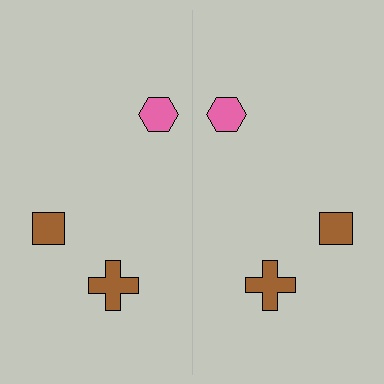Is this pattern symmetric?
Yes, this pattern has bilateral (reflection) symmetry.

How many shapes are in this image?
There are 6 shapes in this image.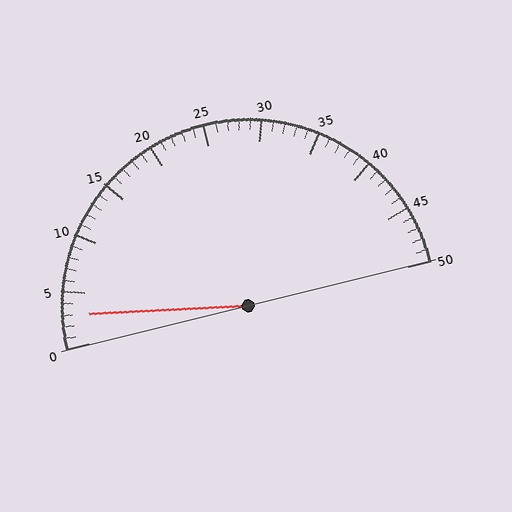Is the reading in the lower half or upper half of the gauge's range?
The reading is in the lower half of the range (0 to 50).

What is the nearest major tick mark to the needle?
The nearest major tick mark is 5.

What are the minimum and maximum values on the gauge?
The gauge ranges from 0 to 50.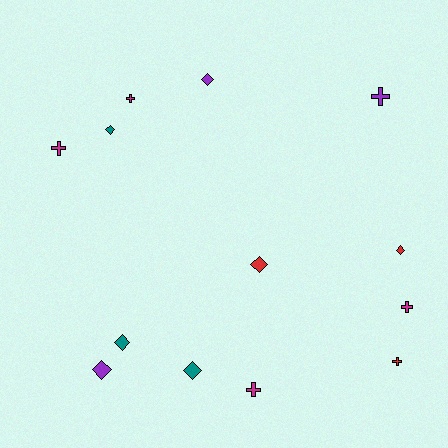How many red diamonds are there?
There are 2 red diamonds.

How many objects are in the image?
There are 13 objects.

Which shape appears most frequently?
Diamond, with 7 objects.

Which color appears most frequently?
Magenta, with 4 objects.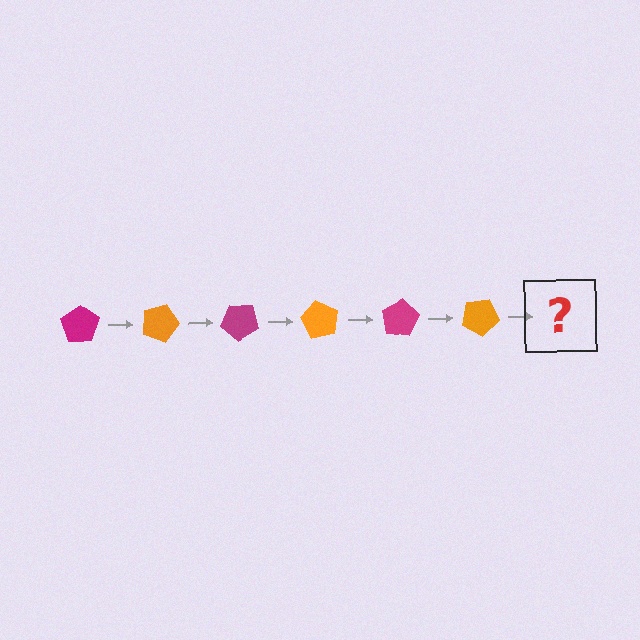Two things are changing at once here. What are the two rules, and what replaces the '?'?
The two rules are that it rotates 20 degrees each step and the color cycles through magenta and orange. The '?' should be a magenta pentagon, rotated 120 degrees from the start.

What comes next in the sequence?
The next element should be a magenta pentagon, rotated 120 degrees from the start.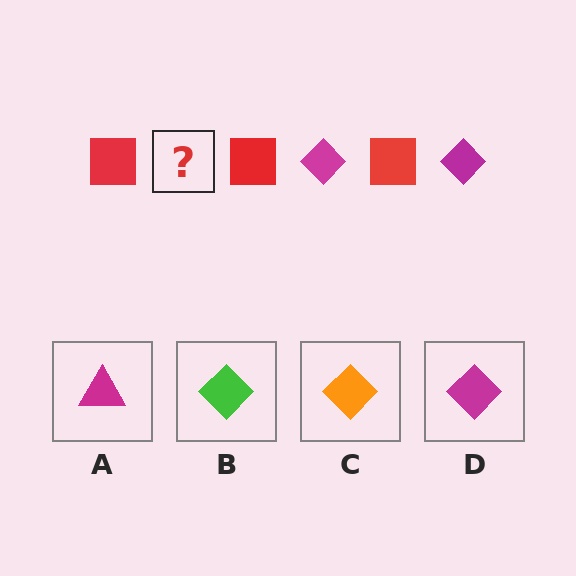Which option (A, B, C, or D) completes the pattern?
D.